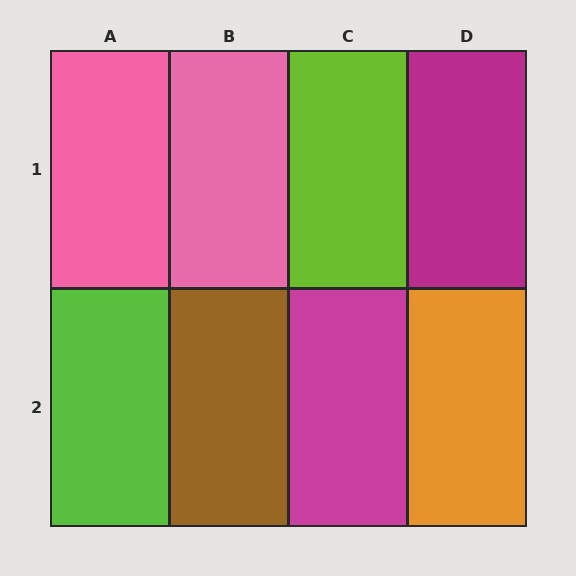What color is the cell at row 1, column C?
Lime.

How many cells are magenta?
2 cells are magenta.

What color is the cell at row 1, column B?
Pink.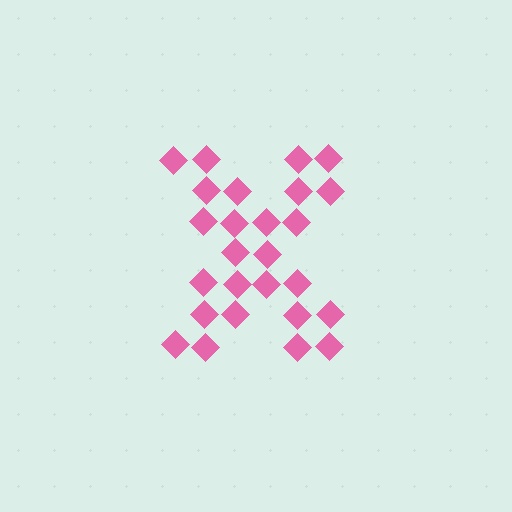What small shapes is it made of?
It is made of small diamonds.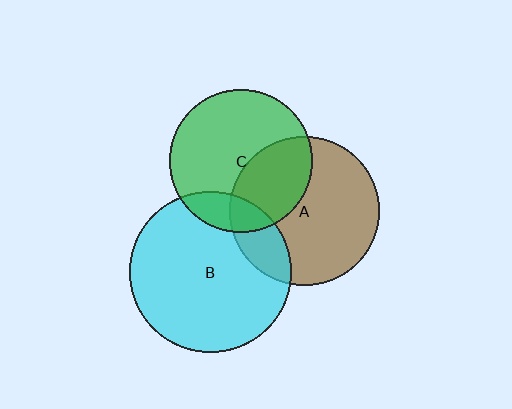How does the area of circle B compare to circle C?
Approximately 1.3 times.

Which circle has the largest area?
Circle B (cyan).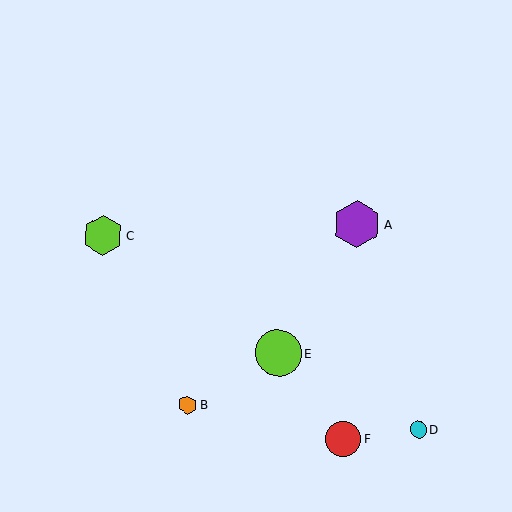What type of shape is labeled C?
Shape C is a lime hexagon.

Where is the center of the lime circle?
The center of the lime circle is at (278, 353).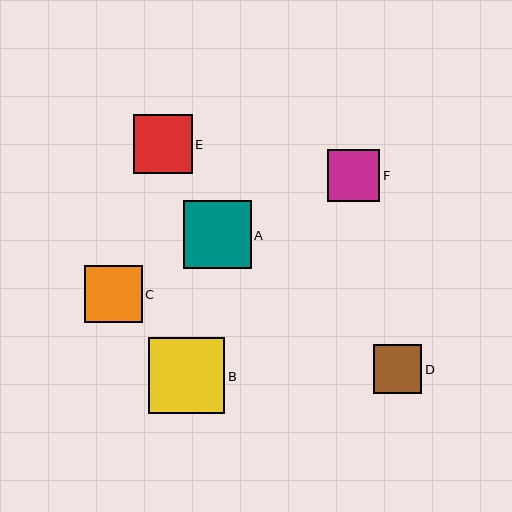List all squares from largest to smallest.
From largest to smallest: B, A, E, C, F, D.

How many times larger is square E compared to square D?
Square E is approximately 1.2 times the size of square D.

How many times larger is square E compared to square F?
Square E is approximately 1.1 times the size of square F.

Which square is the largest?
Square B is the largest with a size of approximately 76 pixels.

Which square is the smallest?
Square D is the smallest with a size of approximately 49 pixels.